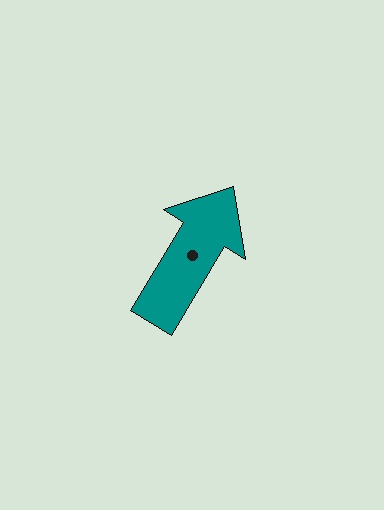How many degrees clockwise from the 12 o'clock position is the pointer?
Approximately 31 degrees.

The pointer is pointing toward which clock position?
Roughly 1 o'clock.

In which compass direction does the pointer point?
Northeast.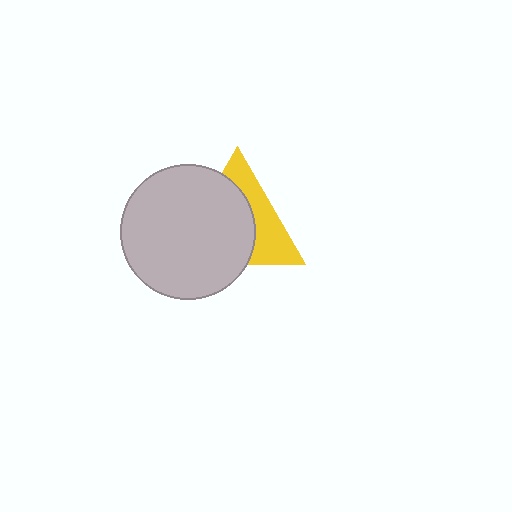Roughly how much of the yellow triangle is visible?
A small part of it is visible (roughly 40%).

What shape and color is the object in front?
The object in front is a light gray circle.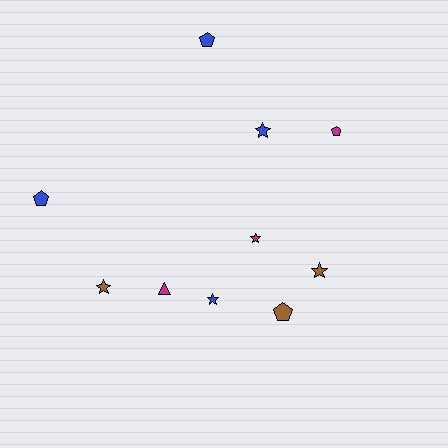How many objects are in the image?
There are 10 objects.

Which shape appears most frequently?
Star, with 5 objects.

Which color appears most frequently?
Blue, with 4 objects.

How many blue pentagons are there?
There are 2 blue pentagons.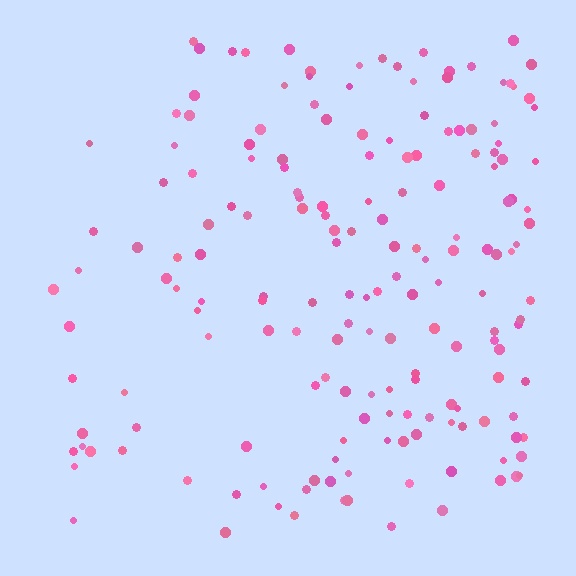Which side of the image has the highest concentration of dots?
The right.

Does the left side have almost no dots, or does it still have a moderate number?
Still a moderate number, just noticeably fewer than the right.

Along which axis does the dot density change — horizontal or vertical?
Horizontal.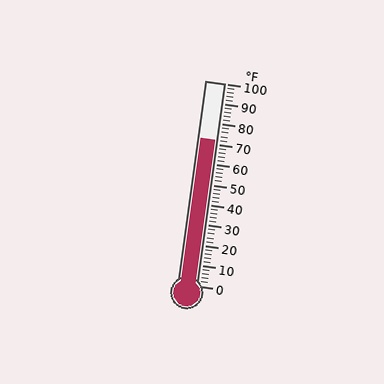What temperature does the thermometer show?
The thermometer shows approximately 72°F.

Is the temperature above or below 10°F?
The temperature is above 10°F.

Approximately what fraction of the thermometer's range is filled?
The thermometer is filled to approximately 70% of its range.